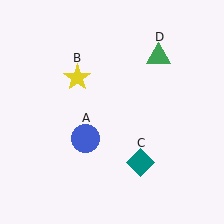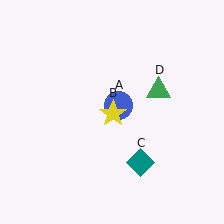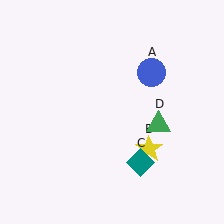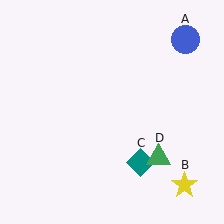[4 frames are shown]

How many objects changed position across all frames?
3 objects changed position: blue circle (object A), yellow star (object B), green triangle (object D).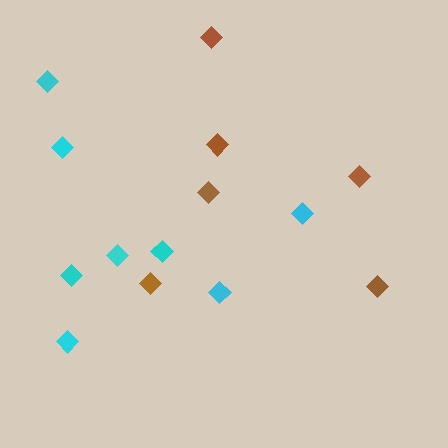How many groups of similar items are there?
There are 2 groups: one group of cyan diamonds (8) and one group of brown diamonds (6).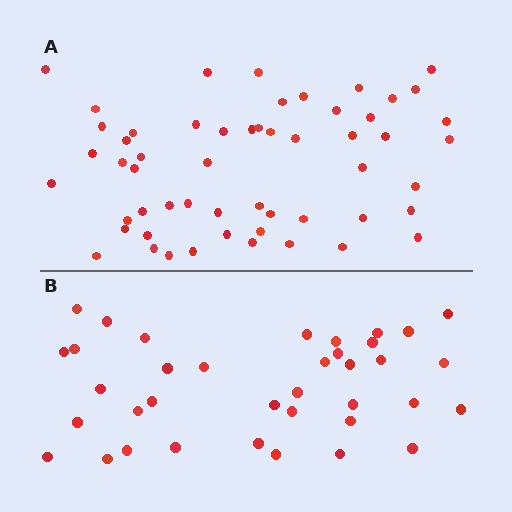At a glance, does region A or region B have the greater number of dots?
Region A (the top region) has more dots.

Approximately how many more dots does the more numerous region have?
Region A has approximately 20 more dots than region B.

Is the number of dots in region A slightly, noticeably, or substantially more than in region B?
Region A has substantially more. The ratio is roughly 1.5 to 1.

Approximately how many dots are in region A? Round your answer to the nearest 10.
About 60 dots. (The exact count is 55, which rounds to 60.)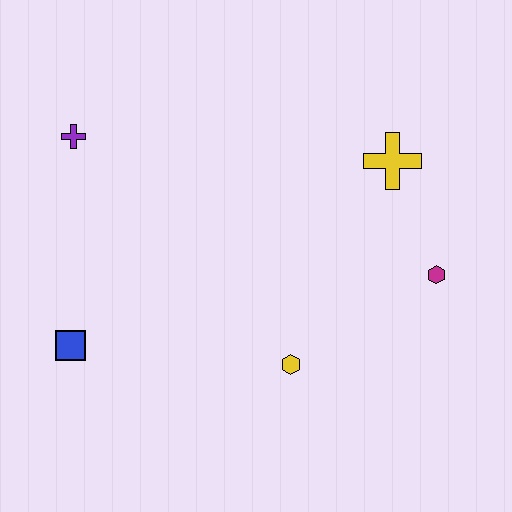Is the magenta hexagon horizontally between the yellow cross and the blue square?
No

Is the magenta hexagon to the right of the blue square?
Yes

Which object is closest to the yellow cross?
The magenta hexagon is closest to the yellow cross.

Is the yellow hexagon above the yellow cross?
No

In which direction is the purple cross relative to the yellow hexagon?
The purple cross is above the yellow hexagon.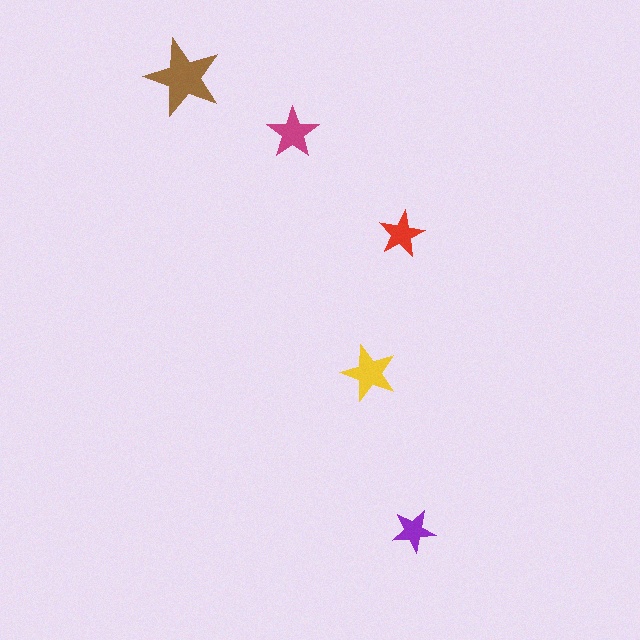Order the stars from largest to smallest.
the brown one, the yellow one, the magenta one, the red one, the purple one.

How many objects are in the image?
There are 5 objects in the image.